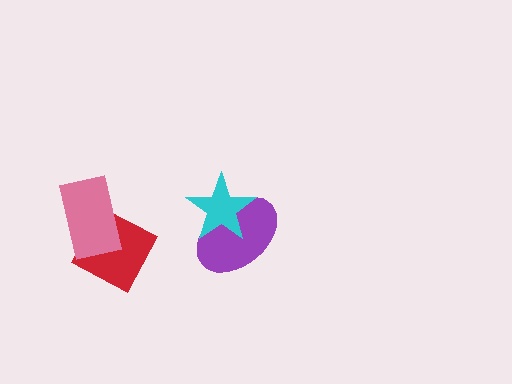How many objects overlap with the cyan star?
1 object overlaps with the cyan star.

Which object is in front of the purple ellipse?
The cyan star is in front of the purple ellipse.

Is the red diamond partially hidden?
Yes, it is partially covered by another shape.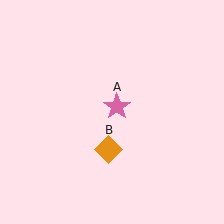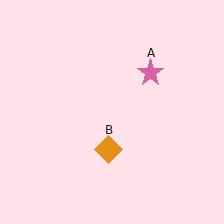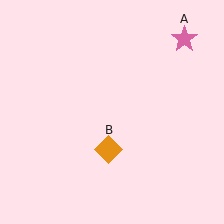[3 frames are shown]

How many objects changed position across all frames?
1 object changed position: pink star (object A).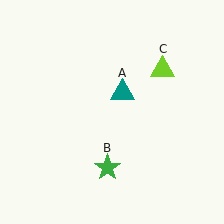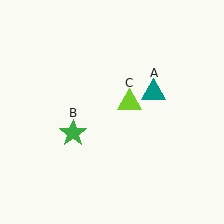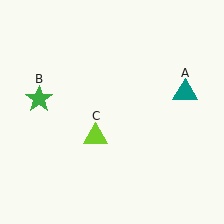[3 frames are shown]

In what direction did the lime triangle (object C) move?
The lime triangle (object C) moved down and to the left.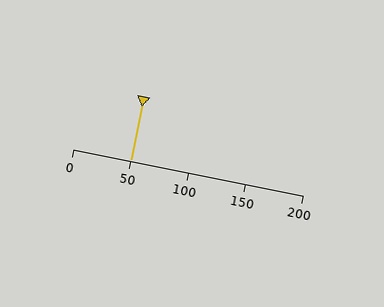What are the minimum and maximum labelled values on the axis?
The axis runs from 0 to 200.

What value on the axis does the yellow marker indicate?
The marker indicates approximately 50.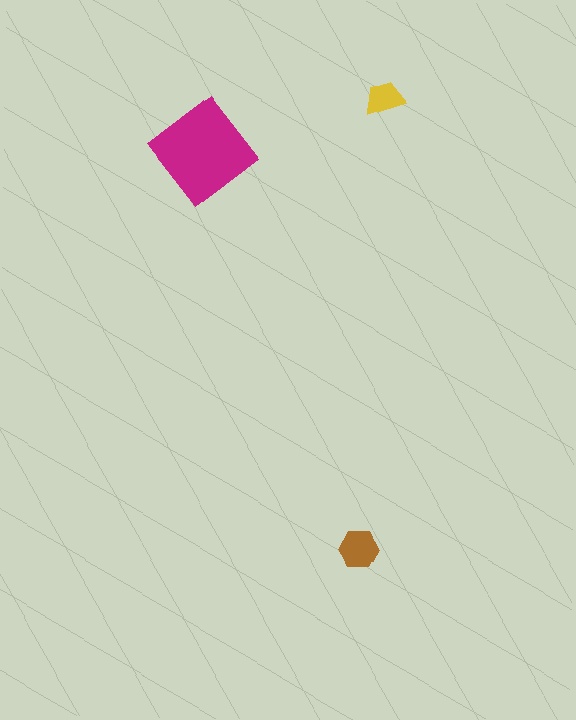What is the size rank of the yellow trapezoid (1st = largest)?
3rd.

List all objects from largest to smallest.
The magenta diamond, the brown hexagon, the yellow trapezoid.